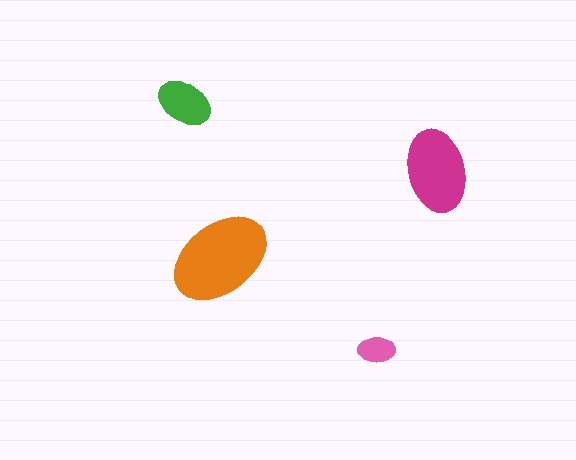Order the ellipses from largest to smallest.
the orange one, the magenta one, the green one, the pink one.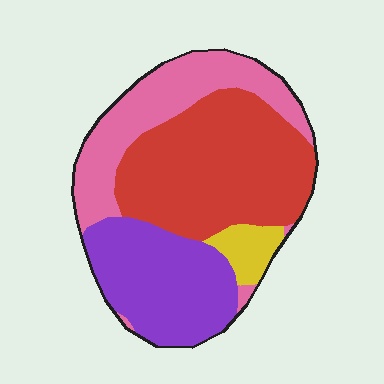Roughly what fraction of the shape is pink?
Pink takes up about one quarter (1/4) of the shape.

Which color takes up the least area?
Yellow, at roughly 5%.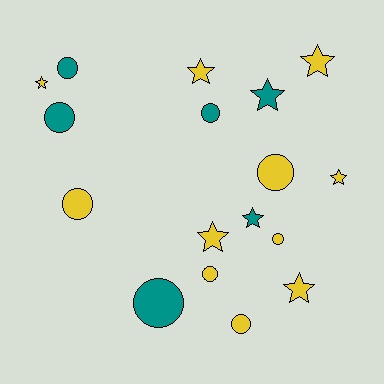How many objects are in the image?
There are 17 objects.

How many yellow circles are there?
There are 5 yellow circles.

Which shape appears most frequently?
Circle, with 9 objects.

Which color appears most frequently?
Yellow, with 11 objects.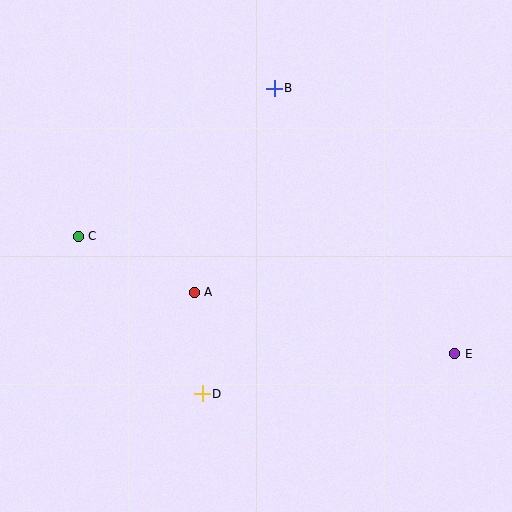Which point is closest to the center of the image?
Point A at (194, 292) is closest to the center.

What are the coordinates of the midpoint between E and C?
The midpoint between E and C is at (267, 295).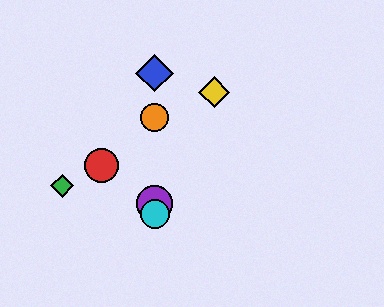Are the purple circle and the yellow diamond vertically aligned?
No, the purple circle is at x≈155 and the yellow diamond is at x≈214.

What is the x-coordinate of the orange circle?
The orange circle is at x≈155.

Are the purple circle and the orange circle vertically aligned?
Yes, both are at x≈155.